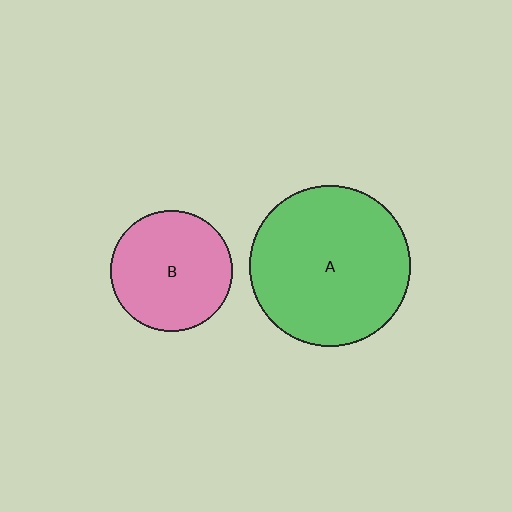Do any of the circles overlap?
No, none of the circles overlap.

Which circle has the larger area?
Circle A (green).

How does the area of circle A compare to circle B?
Approximately 1.8 times.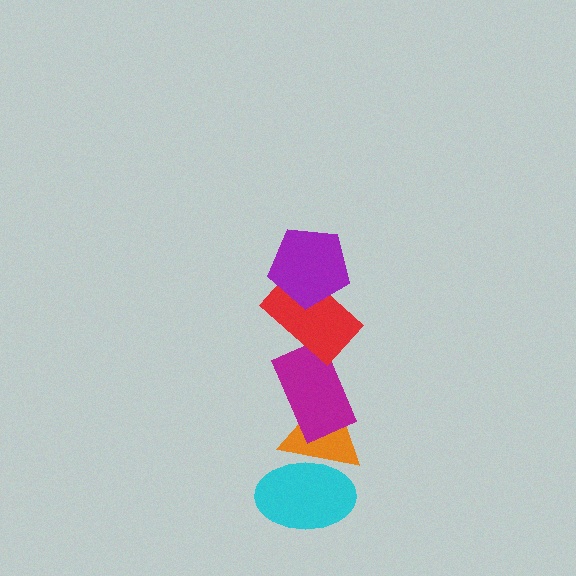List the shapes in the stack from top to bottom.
From top to bottom: the purple pentagon, the red rectangle, the magenta rectangle, the orange triangle, the cyan ellipse.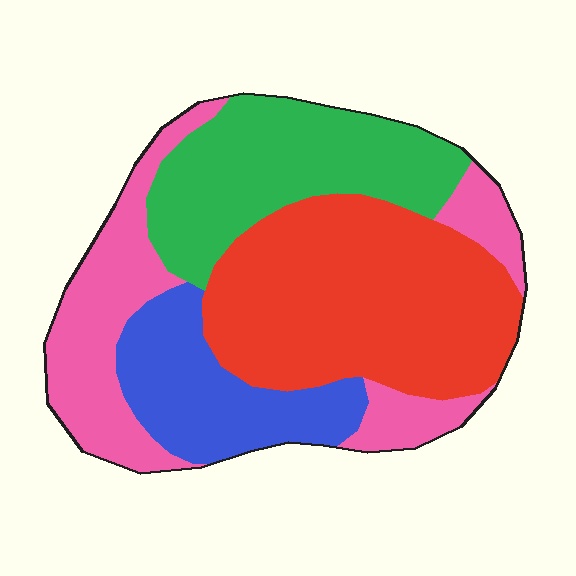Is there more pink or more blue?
Pink.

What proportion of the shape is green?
Green covers about 25% of the shape.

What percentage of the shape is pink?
Pink takes up less than a quarter of the shape.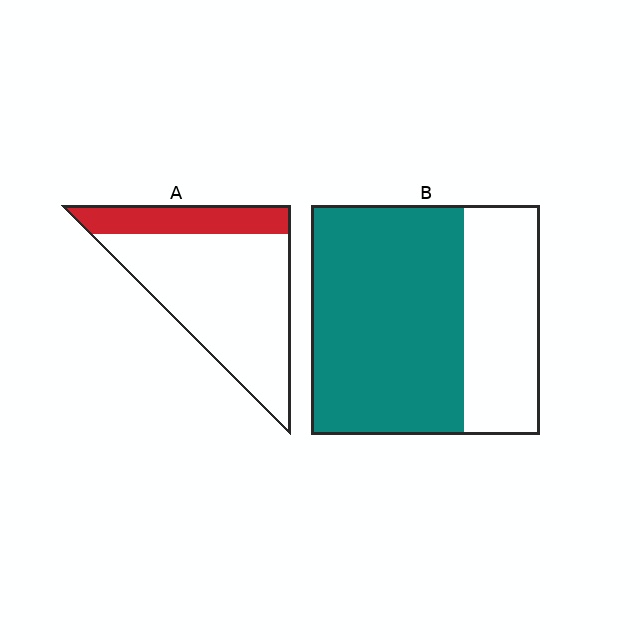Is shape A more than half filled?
No.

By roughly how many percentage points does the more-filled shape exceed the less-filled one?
By roughly 45 percentage points (B over A).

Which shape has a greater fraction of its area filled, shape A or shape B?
Shape B.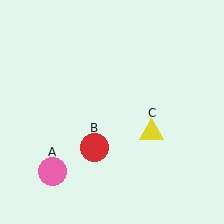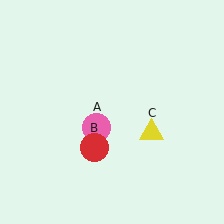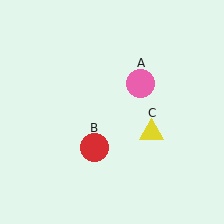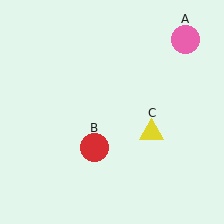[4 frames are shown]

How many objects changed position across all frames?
1 object changed position: pink circle (object A).